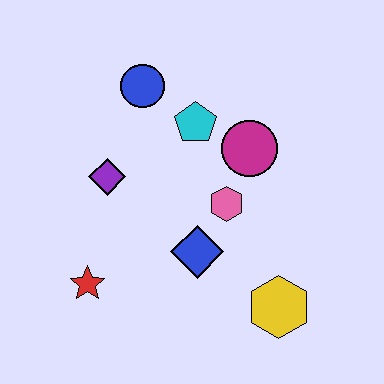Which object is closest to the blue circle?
The cyan pentagon is closest to the blue circle.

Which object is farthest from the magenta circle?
The red star is farthest from the magenta circle.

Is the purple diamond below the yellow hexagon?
No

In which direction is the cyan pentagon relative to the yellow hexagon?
The cyan pentagon is above the yellow hexagon.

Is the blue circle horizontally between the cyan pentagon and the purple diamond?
Yes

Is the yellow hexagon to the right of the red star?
Yes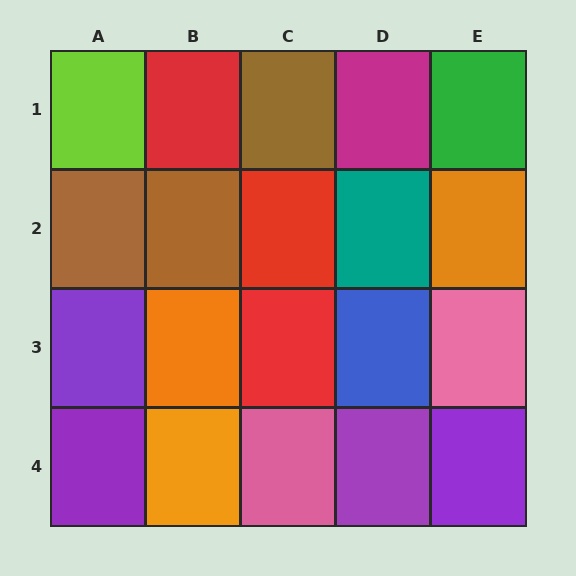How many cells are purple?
4 cells are purple.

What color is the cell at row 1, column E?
Green.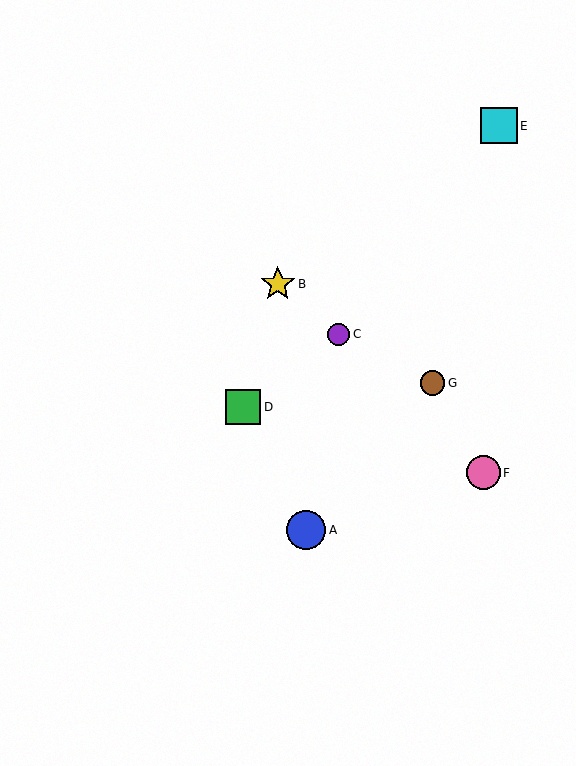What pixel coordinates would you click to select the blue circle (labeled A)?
Click at (306, 530) to select the blue circle A.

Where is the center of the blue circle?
The center of the blue circle is at (306, 530).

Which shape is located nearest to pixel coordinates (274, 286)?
The yellow star (labeled B) at (278, 284) is nearest to that location.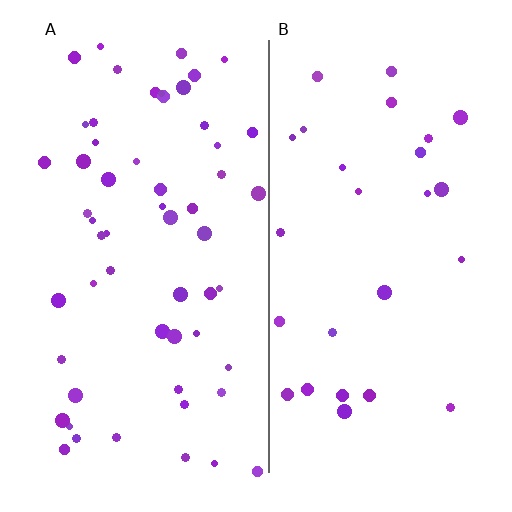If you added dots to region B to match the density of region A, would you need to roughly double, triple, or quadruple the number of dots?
Approximately double.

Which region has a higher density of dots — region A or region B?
A (the left).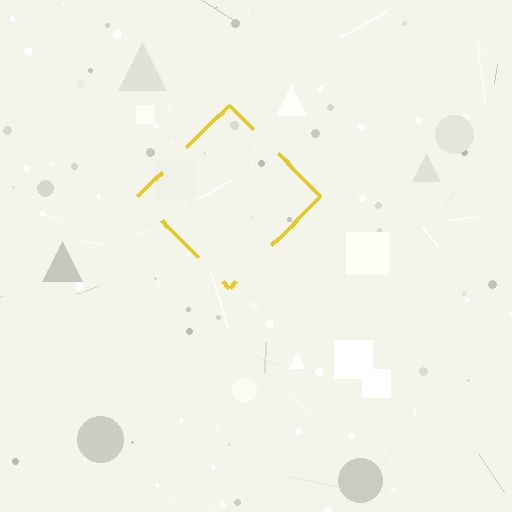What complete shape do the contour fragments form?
The contour fragments form a diamond.